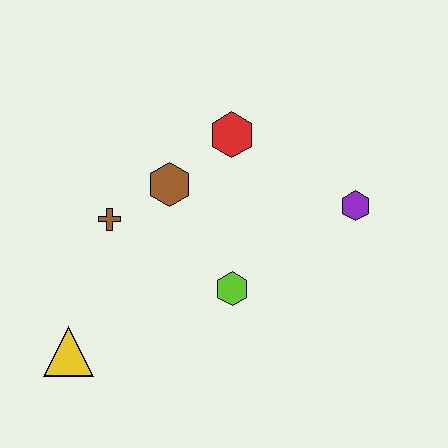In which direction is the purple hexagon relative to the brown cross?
The purple hexagon is to the right of the brown cross.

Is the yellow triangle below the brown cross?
Yes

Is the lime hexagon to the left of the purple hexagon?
Yes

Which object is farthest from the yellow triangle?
The purple hexagon is farthest from the yellow triangle.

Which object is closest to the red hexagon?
The brown hexagon is closest to the red hexagon.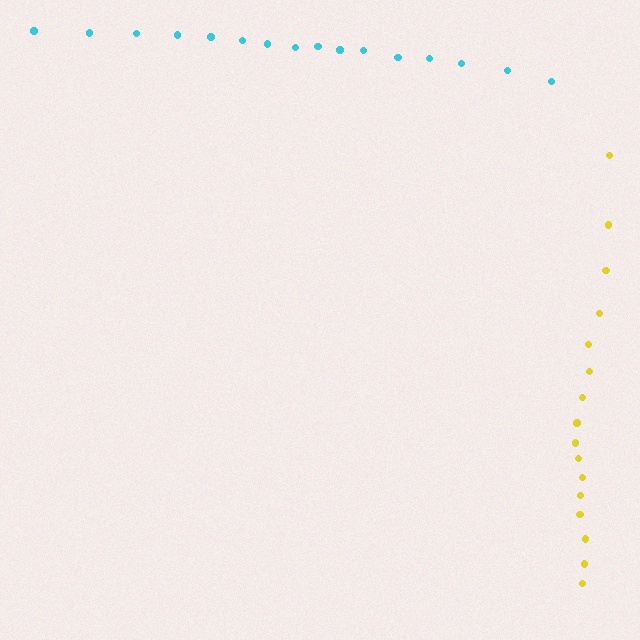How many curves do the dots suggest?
There are 2 distinct paths.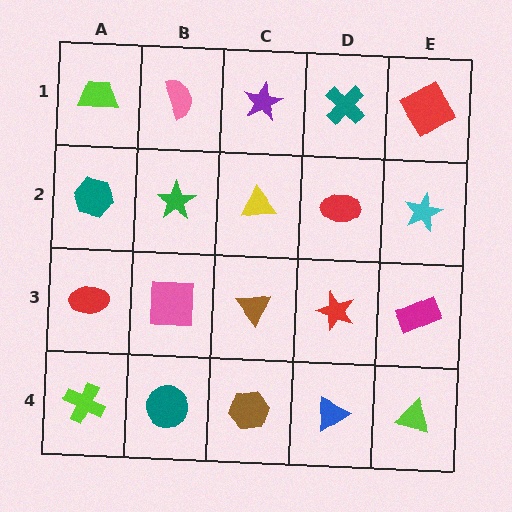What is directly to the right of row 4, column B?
A brown hexagon.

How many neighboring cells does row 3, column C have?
4.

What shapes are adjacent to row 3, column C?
A yellow triangle (row 2, column C), a brown hexagon (row 4, column C), a pink square (row 3, column B), a red star (row 3, column D).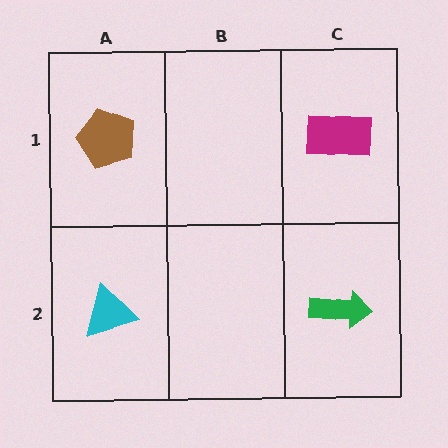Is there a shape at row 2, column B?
No, that cell is empty.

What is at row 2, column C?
A green arrow.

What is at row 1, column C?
A magenta rectangle.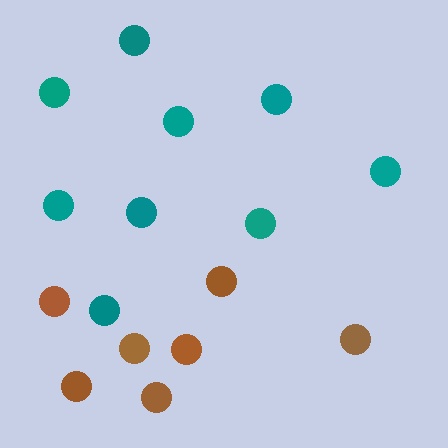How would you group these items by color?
There are 2 groups: one group of teal circles (9) and one group of brown circles (7).